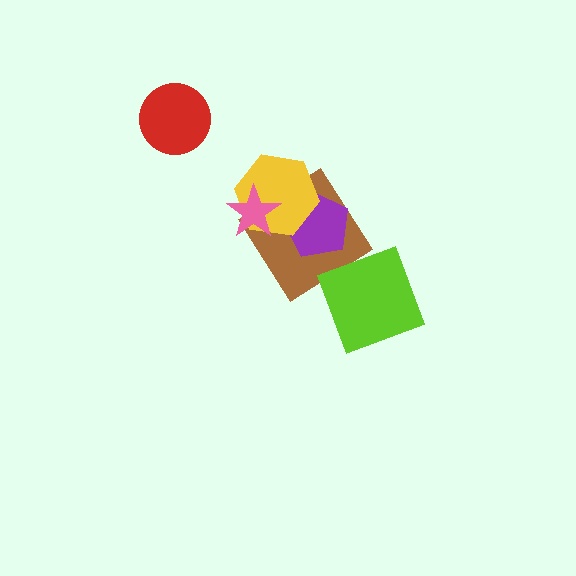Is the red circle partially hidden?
No, no other shape covers it.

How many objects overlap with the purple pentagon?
2 objects overlap with the purple pentagon.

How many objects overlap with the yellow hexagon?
3 objects overlap with the yellow hexagon.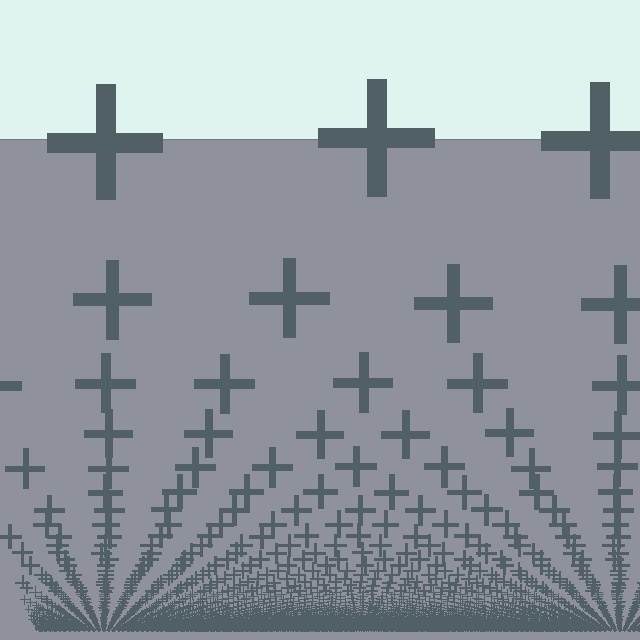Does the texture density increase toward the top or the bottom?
Density increases toward the bottom.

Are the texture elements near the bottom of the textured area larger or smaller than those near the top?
Smaller. The gradient is inverted — elements near the bottom are smaller and denser.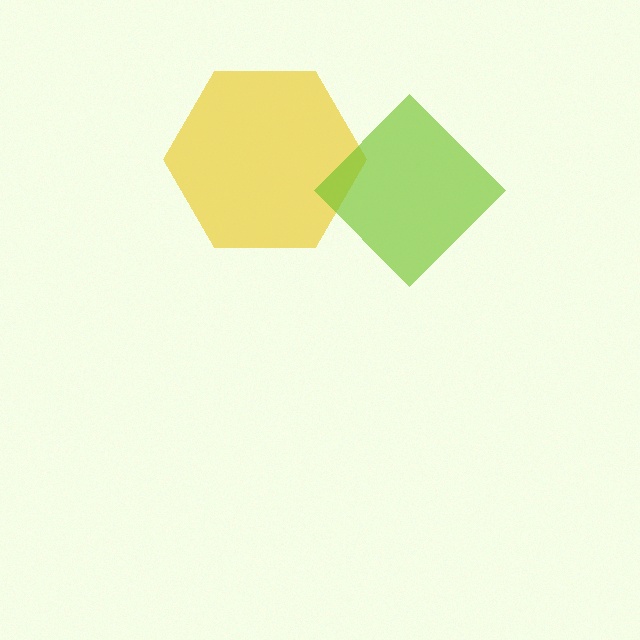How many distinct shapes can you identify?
There are 2 distinct shapes: a yellow hexagon, a lime diamond.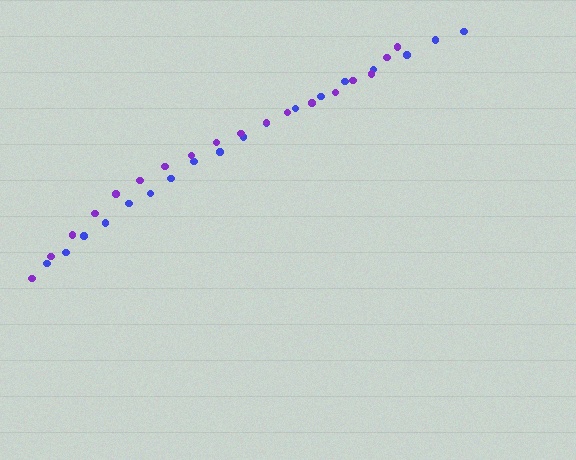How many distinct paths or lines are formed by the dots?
There are 2 distinct paths.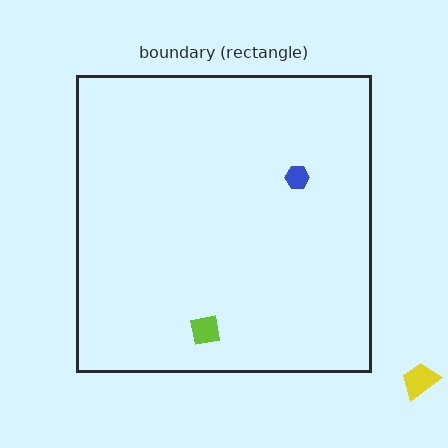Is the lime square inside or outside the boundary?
Inside.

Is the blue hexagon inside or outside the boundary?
Inside.